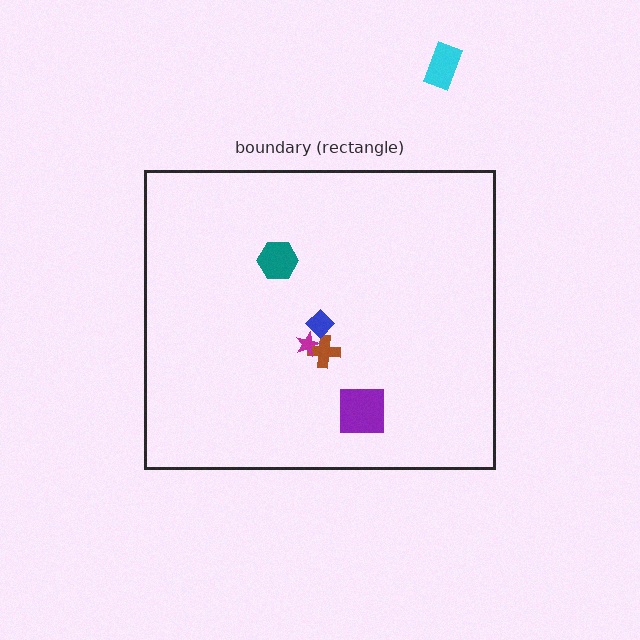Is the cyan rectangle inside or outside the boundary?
Outside.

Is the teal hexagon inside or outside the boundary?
Inside.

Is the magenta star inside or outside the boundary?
Inside.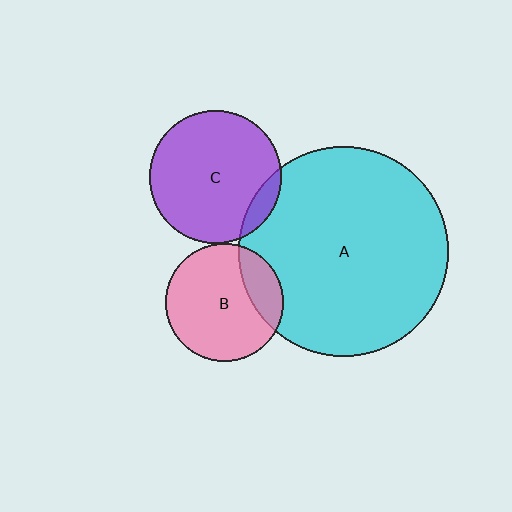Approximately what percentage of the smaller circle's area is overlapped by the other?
Approximately 10%.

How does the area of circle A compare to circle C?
Approximately 2.5 times.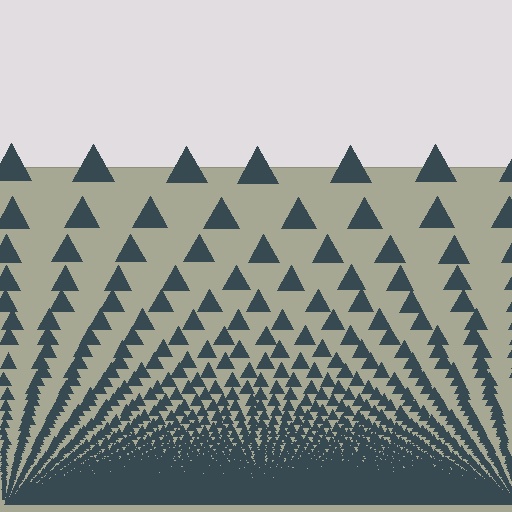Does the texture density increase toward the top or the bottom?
Density increases toward the bottom.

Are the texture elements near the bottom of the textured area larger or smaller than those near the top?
Smaller. The gradient is inverted — elements near the bottom are smaller and denser.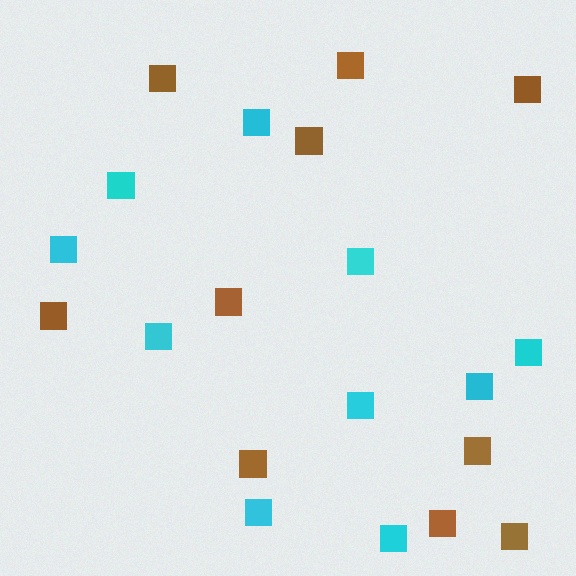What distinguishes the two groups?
There are 2 groups: one group of brown squares (10) and one group of cyan squares (10).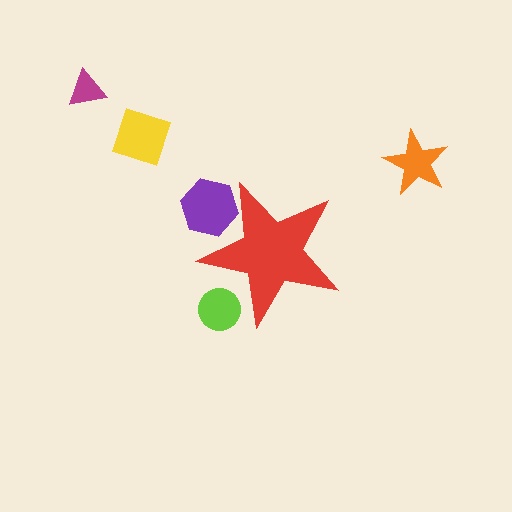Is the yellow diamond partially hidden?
No, the yellow diamond is fully visible.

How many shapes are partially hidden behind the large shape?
2 shapes are partially hidden.